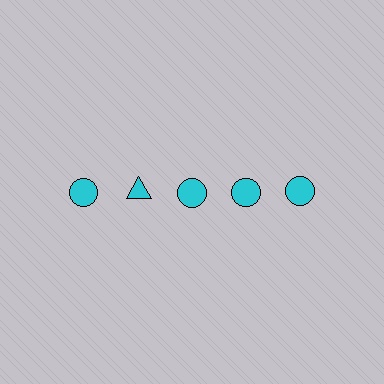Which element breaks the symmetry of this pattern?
The cyan triangle in the top row, second from left column breaks the symmetry. All other shapes are cyan circles.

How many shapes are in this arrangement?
There are 5 shapes arranged in a grid pattern.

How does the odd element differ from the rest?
It has a different shape: triangle instead of circle.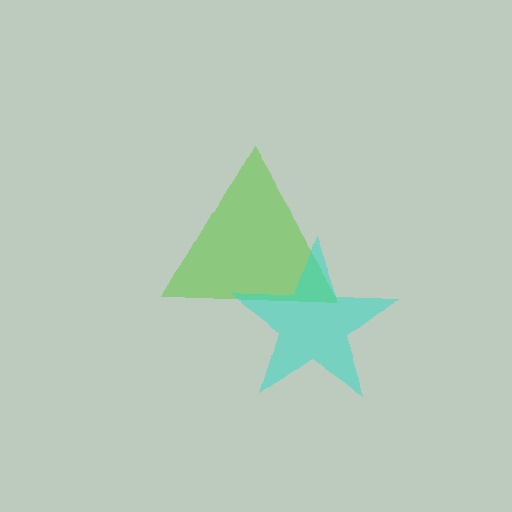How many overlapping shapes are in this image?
There are 2 overlapping shapes in the image.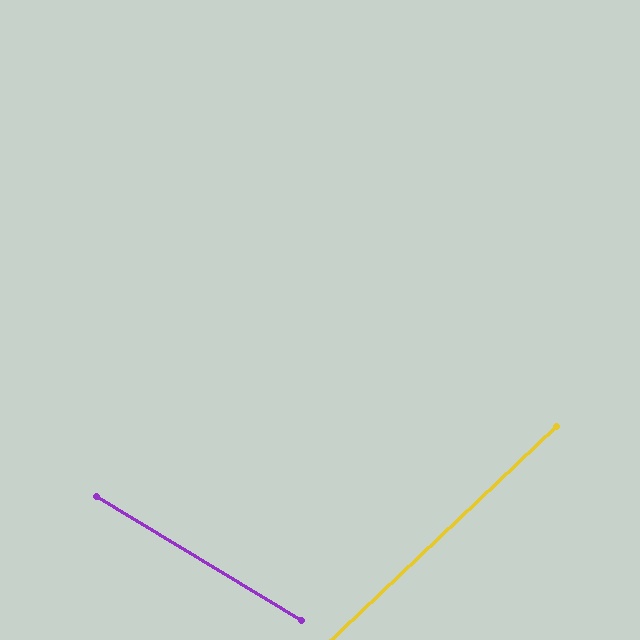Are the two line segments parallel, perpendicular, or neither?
Neither parallel nor perpendicular — they differ by about 75°.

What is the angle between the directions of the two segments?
Approximately 75 degrees.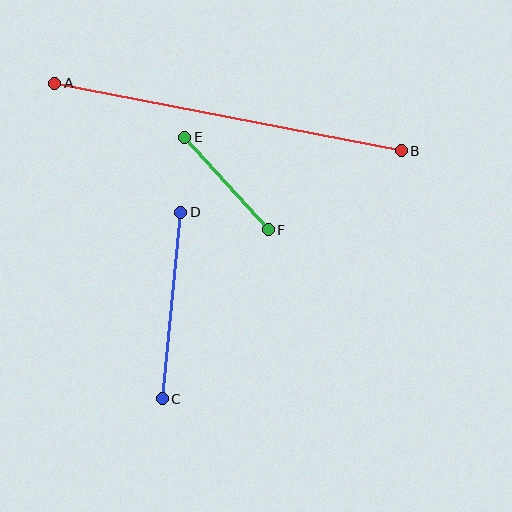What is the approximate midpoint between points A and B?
The midpoint is at approximately (228, 117) pixels.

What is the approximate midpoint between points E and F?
The midpoint is at approximately (227, 184) pixels.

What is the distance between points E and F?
The distance is approximately 125 pixels.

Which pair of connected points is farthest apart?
Points A and B are farthest apart.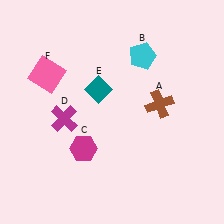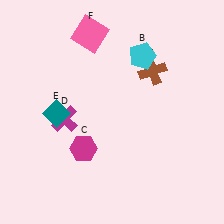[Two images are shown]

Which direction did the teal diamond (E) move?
The teal diamond (E) moved left.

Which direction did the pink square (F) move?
The pink square (F) moved right.